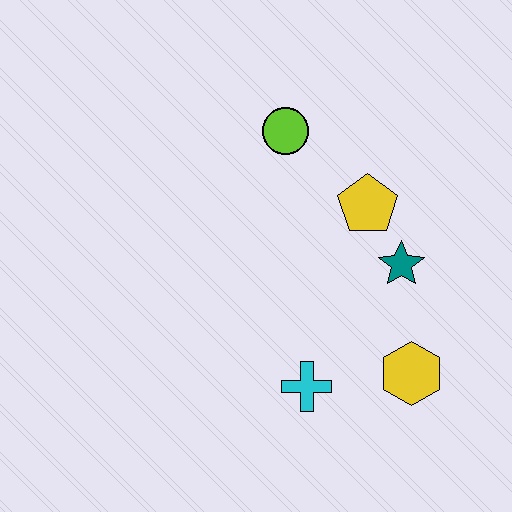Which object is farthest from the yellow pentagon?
The cyan cross is farthest from the yellow pentagon.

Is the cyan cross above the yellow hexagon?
No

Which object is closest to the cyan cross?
The yellow hexagon is closest to the cyan cross.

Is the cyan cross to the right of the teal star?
No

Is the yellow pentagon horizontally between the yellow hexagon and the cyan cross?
Yes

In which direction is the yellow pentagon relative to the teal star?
The yellow pentagon is above the teal star.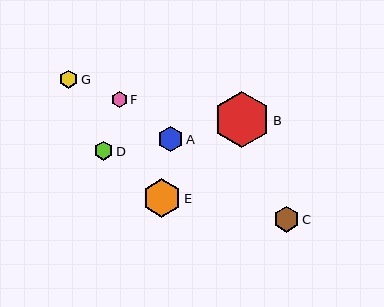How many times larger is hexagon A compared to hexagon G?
Hexagon A is approximately 1.4 times the size of hexagon G.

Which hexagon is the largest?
Hexagon B is the largest with a size of approximately 56 pixels.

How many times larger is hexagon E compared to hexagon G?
Hexagon E is approximately 2.1 times the size of hexagon G.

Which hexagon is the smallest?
Hexagon F is the smallest with a size of approximately 16 pixels.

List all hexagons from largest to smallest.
From largest to smallest: B, E, C, A, D, G, F.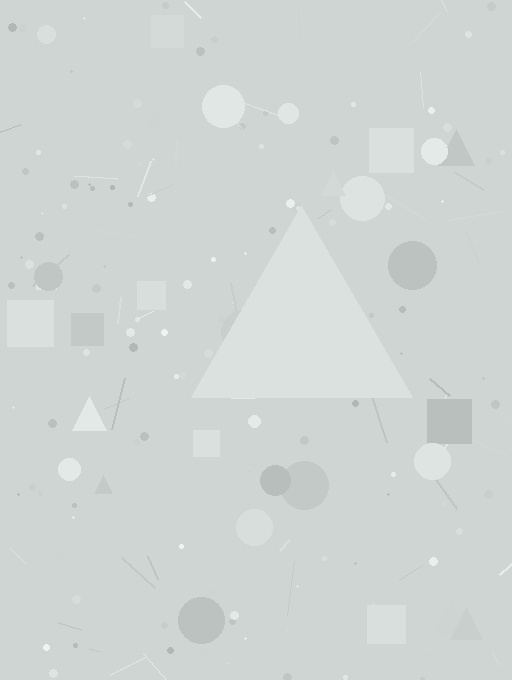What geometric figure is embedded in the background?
A triangle is embedded in the background.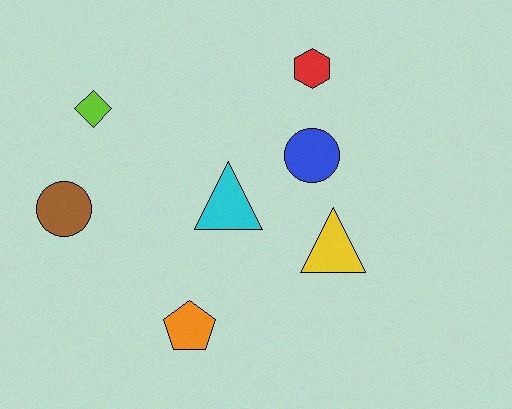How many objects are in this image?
There are 7 objects.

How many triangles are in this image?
There are 2 triangles.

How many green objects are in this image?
There are no green objects.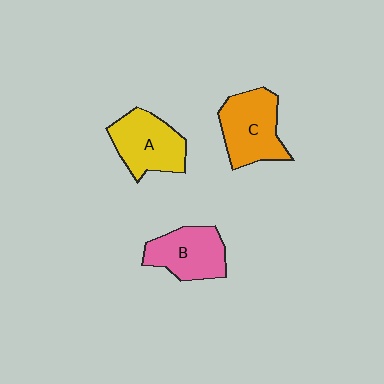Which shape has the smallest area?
Shape B (pink).